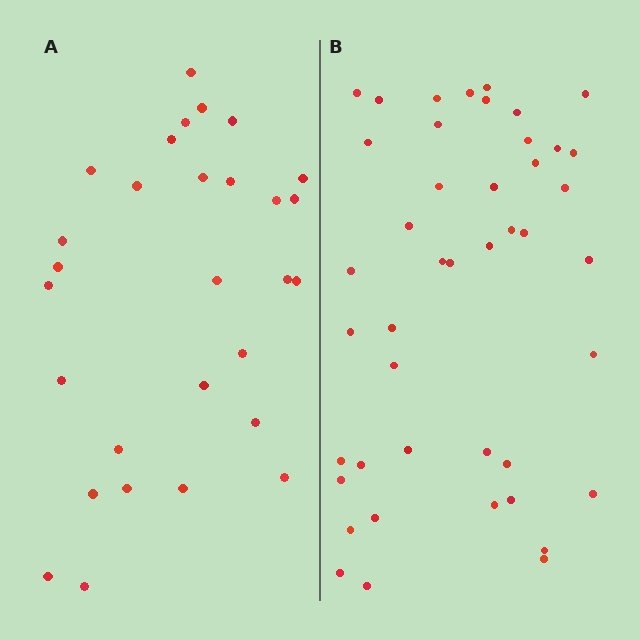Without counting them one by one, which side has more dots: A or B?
Region B (the right region) has more dots.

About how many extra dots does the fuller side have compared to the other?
Region B has approximately 15 more dots than region A.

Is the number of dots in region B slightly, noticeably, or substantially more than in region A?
Region B has substantially more. The ratio is roughly 1.5 to 1.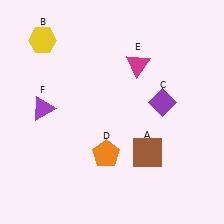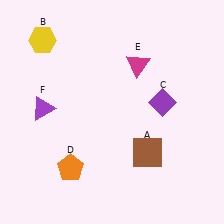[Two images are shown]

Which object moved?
The orange pentagon (D) moved left.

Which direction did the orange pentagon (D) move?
The orange pentagon (D) moved left.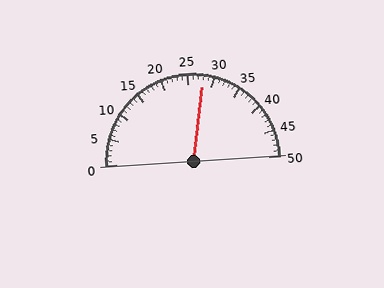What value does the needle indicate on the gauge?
The needle indicates approximately 28.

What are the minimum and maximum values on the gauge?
The gauge ranges from 0 to 50.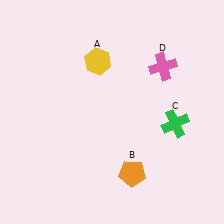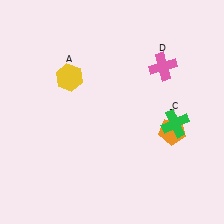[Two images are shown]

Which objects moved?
The objects that moved are: the yellow hexagon (A), the orange pentagon (B).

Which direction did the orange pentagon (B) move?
The orange pentagon (B) moved up.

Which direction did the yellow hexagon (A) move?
The yellow hexagon (A) moved left.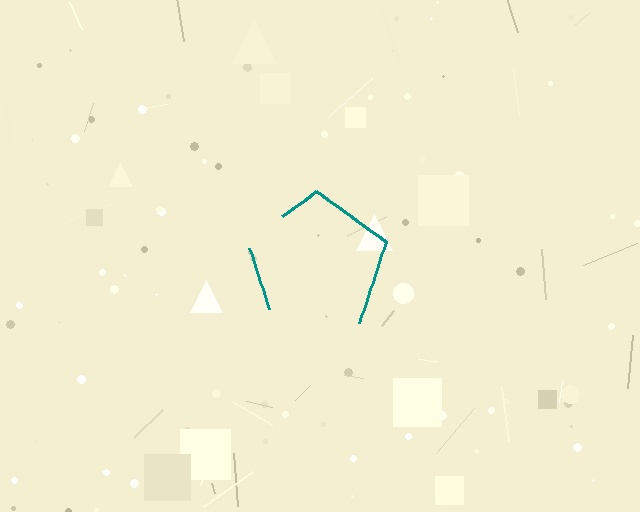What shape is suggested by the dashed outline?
The dashed outline suggests a pentagon.